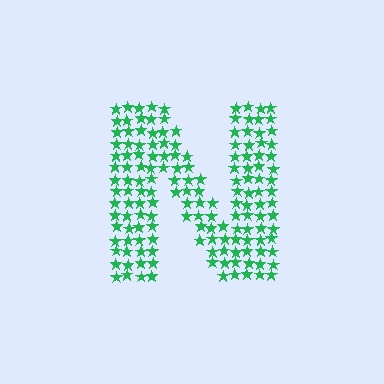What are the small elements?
The small elements are stars.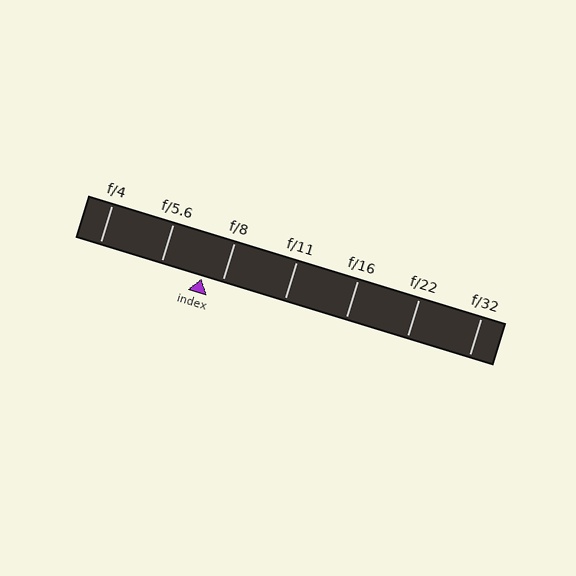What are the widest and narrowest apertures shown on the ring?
The widest aperture shown is f/4 and the narrowest is f/32.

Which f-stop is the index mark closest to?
The index mark is closest to f/8.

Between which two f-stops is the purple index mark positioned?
The index mark is between f/5.6 and f/8.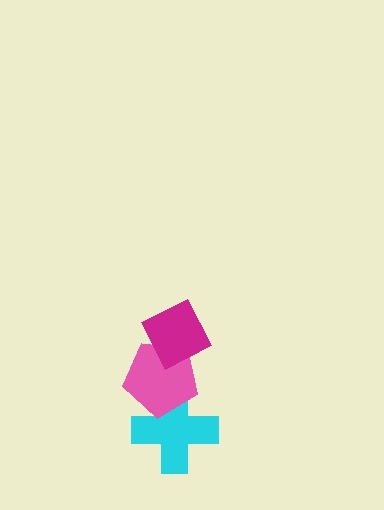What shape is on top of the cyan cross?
The pink pentagon is on top of the cyan cross.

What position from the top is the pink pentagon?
The pink pentagon is 2nd from the top.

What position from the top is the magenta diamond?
The magenta diamond is 1st from the top.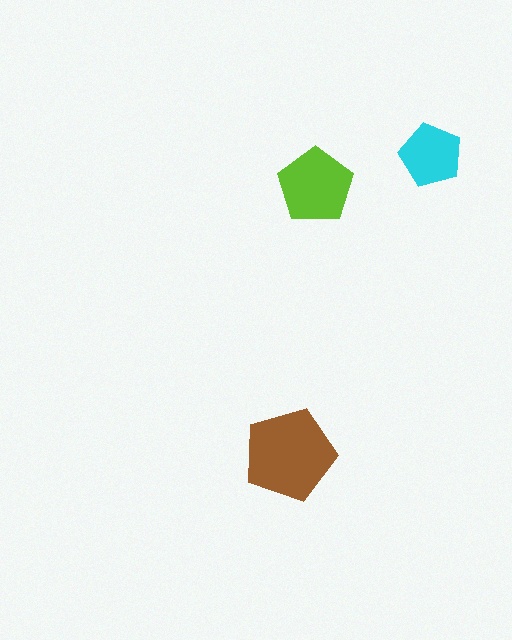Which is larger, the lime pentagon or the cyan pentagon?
The lime one.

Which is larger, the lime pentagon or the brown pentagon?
The brown one.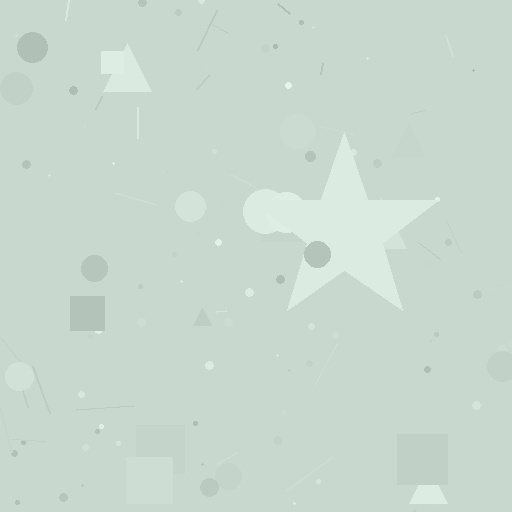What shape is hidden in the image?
A star is hidden in the image.